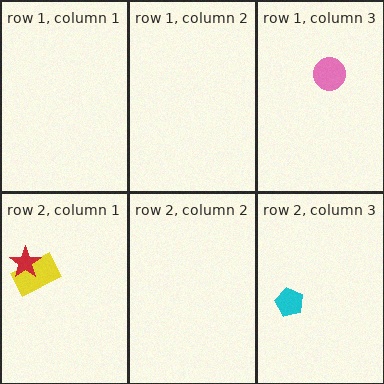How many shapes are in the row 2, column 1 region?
2.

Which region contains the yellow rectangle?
The row 2, column 1 region.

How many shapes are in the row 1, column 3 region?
1.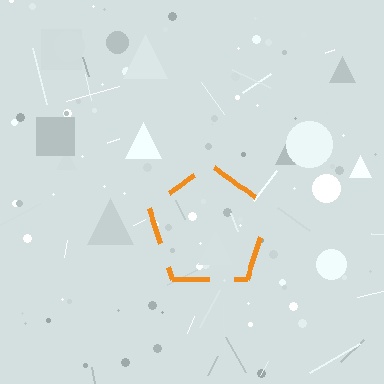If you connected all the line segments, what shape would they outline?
They would outline a pentagon.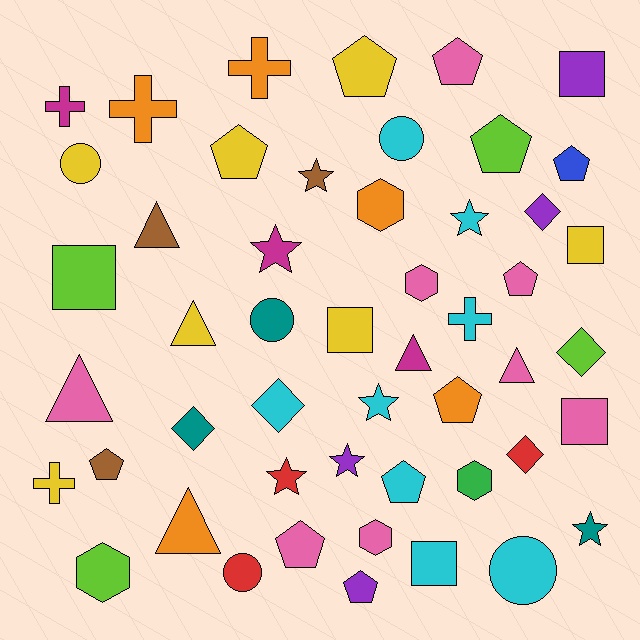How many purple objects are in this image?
There are 4 purple objects.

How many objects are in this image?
There are 50 objects.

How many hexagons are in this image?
There are 5 hexagons.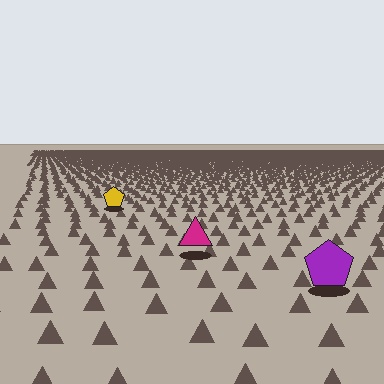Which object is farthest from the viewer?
The yellow pentagon is farthest from the viewer. It appears smaller and the ground texture around it is denser.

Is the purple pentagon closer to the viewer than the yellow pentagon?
Yes. The purple pentagon is closer — you can tell from the texture gradient: the ground texture is coarser near it.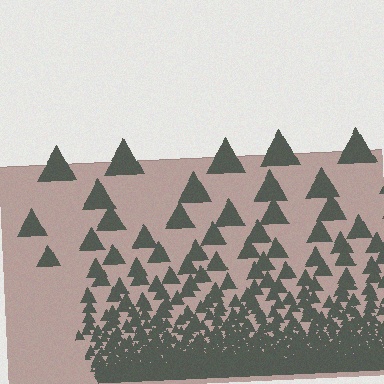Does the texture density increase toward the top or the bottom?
Density increases toward the bottom.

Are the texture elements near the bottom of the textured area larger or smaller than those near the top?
Smaller. The gradient is inverted — elements near the bottom are smaller and denser.